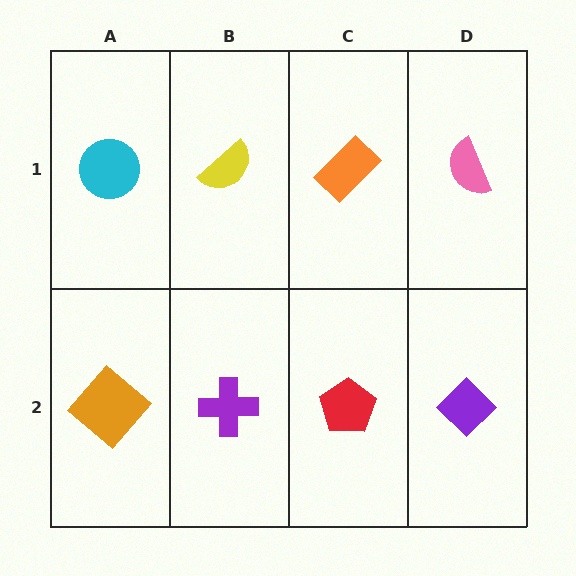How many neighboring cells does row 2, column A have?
2.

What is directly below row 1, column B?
A purple cross.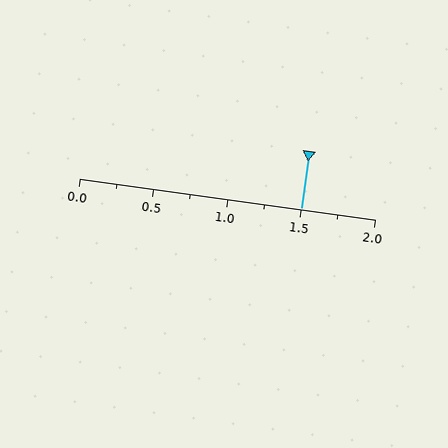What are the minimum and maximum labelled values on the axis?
The axis runs from 0.0 to 2.0.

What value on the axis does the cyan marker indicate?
The marker indicates approximately 1.5.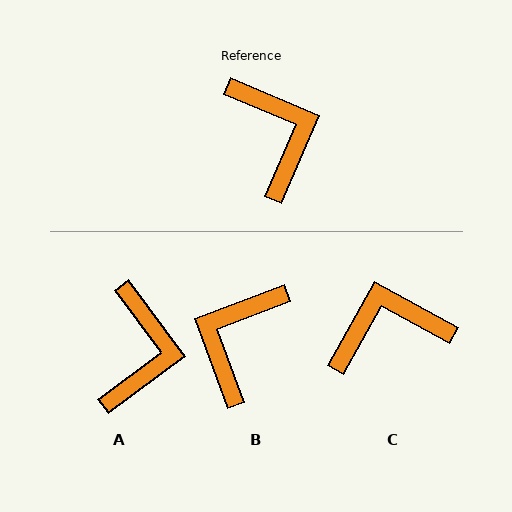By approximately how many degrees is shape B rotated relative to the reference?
Approximately 133 degrees counter-clockwise.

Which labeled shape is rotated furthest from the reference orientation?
B, about 133 degrees away.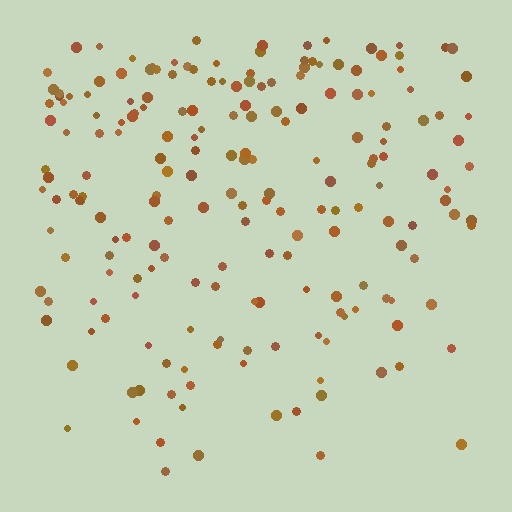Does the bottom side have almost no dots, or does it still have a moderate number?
Still a moderate number, just noticeably fewer than the top.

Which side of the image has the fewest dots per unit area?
The bottom.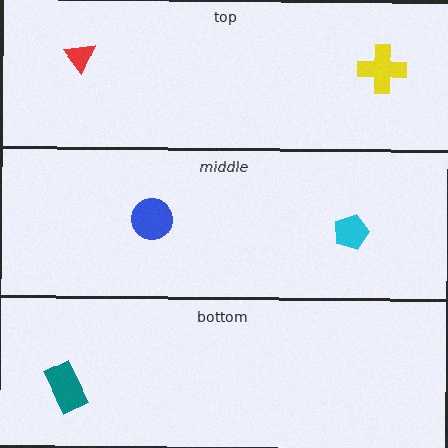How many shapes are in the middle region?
2.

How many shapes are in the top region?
2.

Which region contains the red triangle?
The top region.